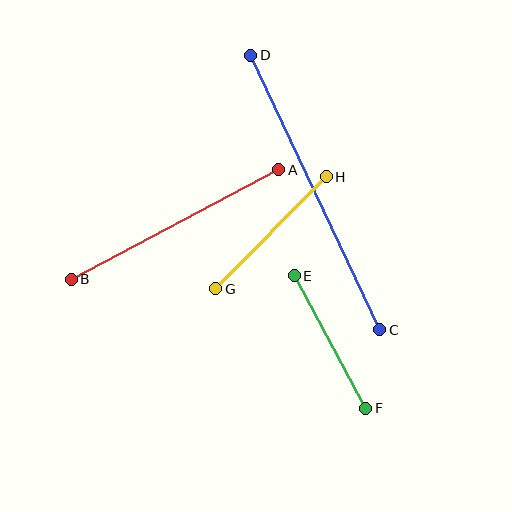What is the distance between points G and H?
The distance is approximately 157 pixels.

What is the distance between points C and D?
The distance is approximately 303 pixels.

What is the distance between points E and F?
The distance is approximately 151 pixels.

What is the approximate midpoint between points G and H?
The midpoint is at approximately (271, 233) pixels.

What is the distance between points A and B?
The distance is approximately 234 pixels.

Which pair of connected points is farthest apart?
Points C and D are farthest apart.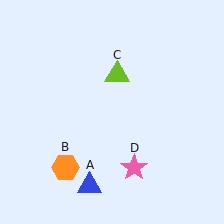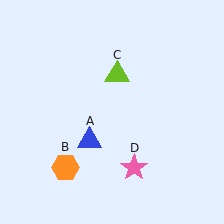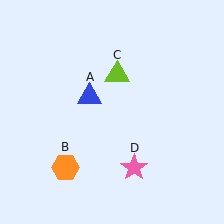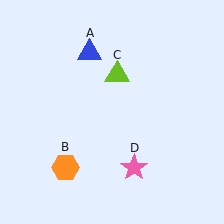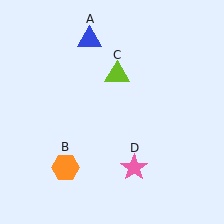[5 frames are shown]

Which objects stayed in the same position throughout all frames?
Orange hexagon (object B) and lime triangle (object C) and pink star (object D) remained stationary.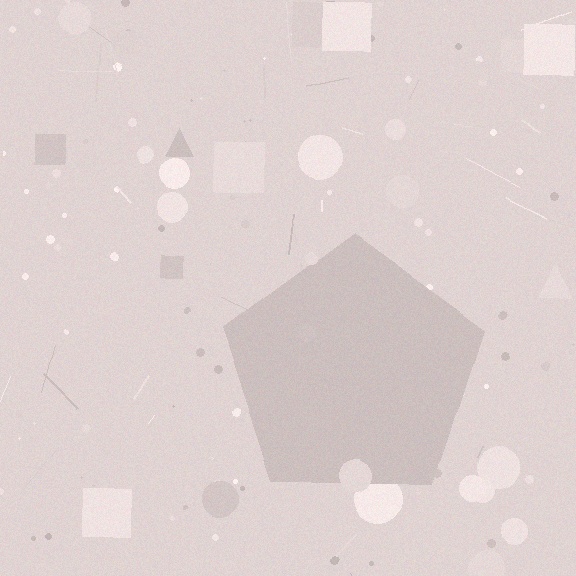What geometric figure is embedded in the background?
A pentagon is embedded in the background.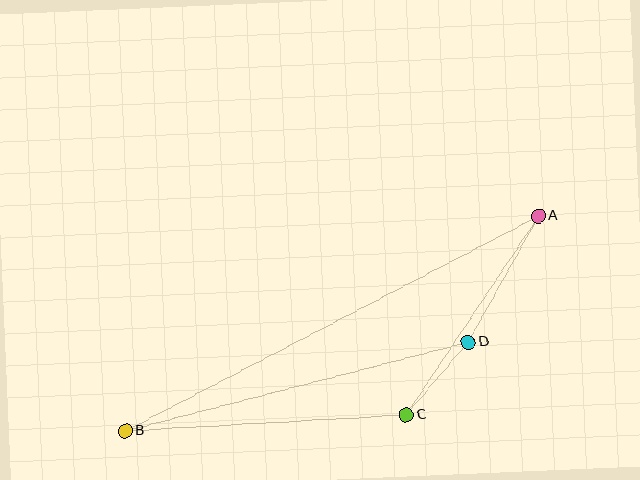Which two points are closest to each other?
Points C and D are closest to each other.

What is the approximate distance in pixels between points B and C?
The distance between B and C is approximately 281 pixels.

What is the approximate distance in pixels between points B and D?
The distance between B and D is approximately 354 pixels.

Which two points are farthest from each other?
Points A and B are farthest from each other.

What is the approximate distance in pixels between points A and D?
The distance between A and D is approximately 144 pixels.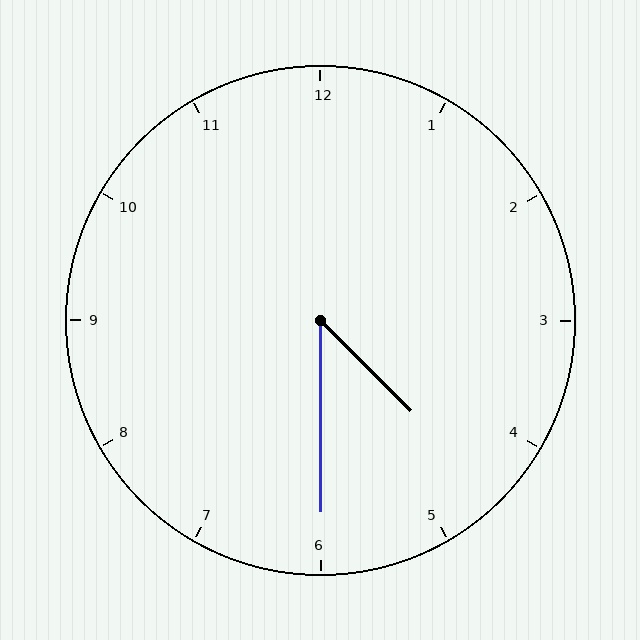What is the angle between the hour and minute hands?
Approximately 45 degrees.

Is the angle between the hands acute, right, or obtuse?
It is acute.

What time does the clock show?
4:30.